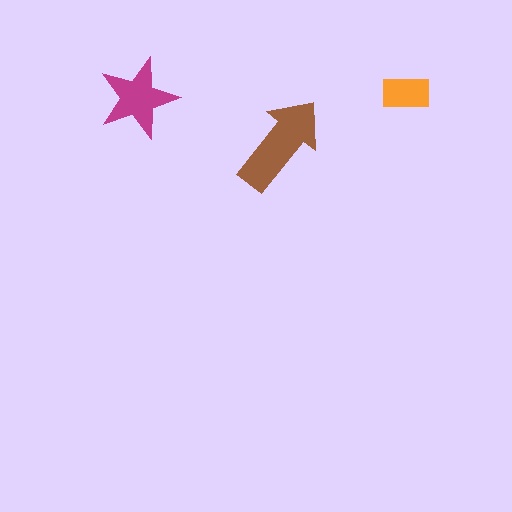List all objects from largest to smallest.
The brown arrow, the magenta star, the orange rectangle.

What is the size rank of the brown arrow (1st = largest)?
1st.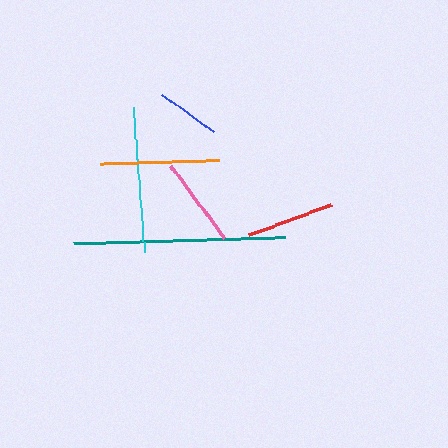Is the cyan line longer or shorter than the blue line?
The cyan line is longer than the blue line.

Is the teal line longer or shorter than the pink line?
The teal line is longer than the pink line.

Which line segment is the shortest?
The blue line is the shortest at approximately 65 pixels.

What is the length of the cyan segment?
The cyan segment is approximately 146 pixels long.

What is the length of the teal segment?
The teal segment is approximately 212 pixels long.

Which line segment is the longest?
The teal line is the longest at approximately 212 pixels.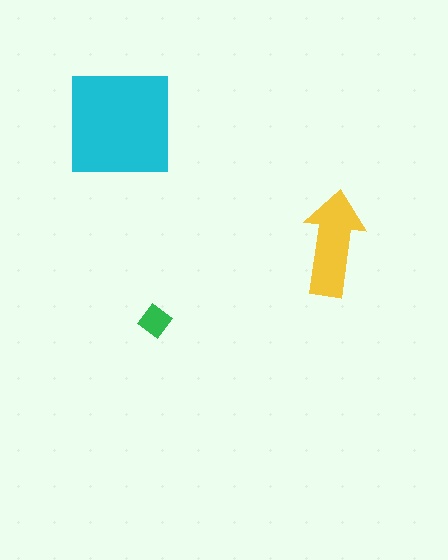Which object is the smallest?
The green diamond.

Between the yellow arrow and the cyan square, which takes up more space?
The cyan square.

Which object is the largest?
The cyan square.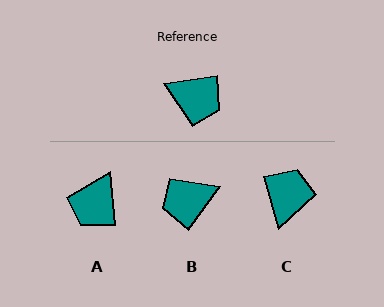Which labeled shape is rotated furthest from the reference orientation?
B, about 134 degrees away.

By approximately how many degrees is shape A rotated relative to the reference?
Approximately 93 degrees clockwise.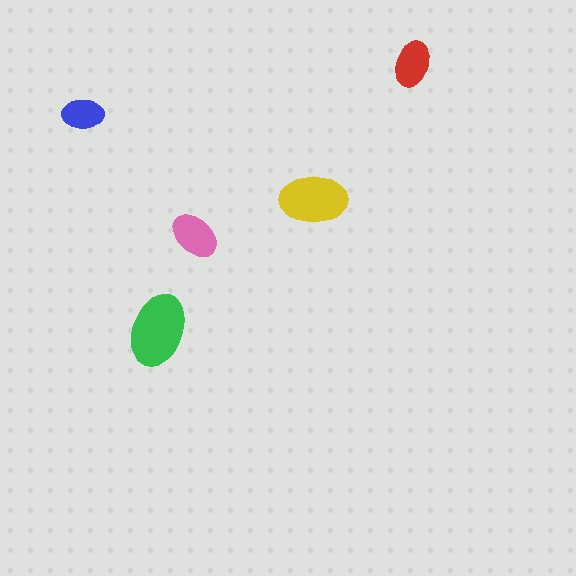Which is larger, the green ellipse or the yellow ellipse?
The green one.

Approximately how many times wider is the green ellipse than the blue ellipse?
About 1.5 times wider.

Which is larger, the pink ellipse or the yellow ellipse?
The yellow one.